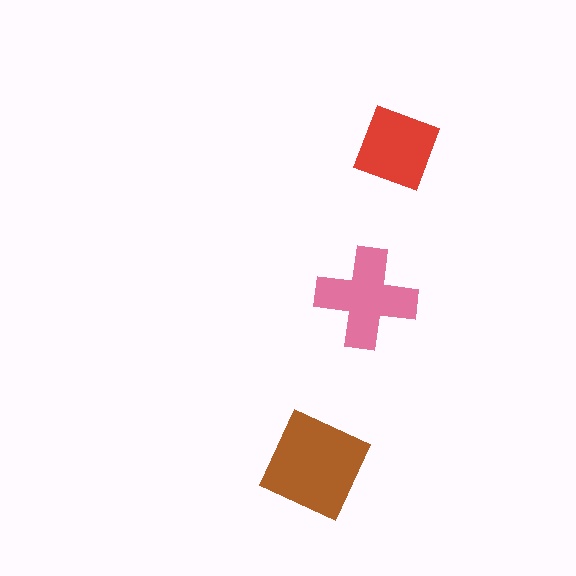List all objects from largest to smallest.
The brown square, the pink cross, the red diamond.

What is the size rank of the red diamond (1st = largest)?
3rd.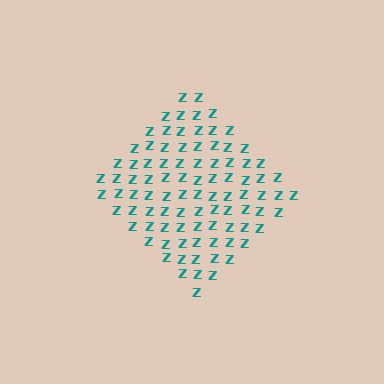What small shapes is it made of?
It is made of small letter Z's.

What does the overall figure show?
The overall figure shows a diamond.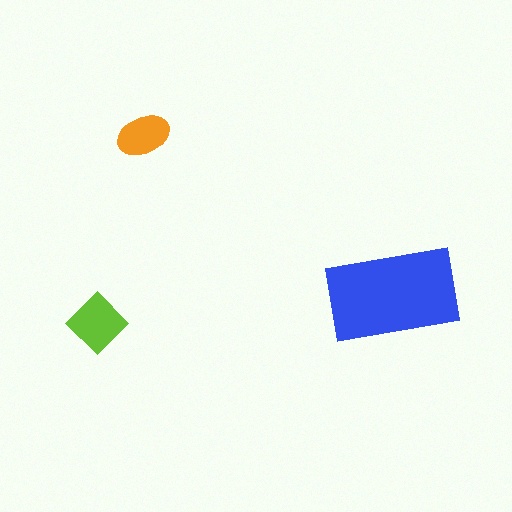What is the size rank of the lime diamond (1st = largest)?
2nd.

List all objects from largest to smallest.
The blue rectangle, the lime diamond, the orange ellipse.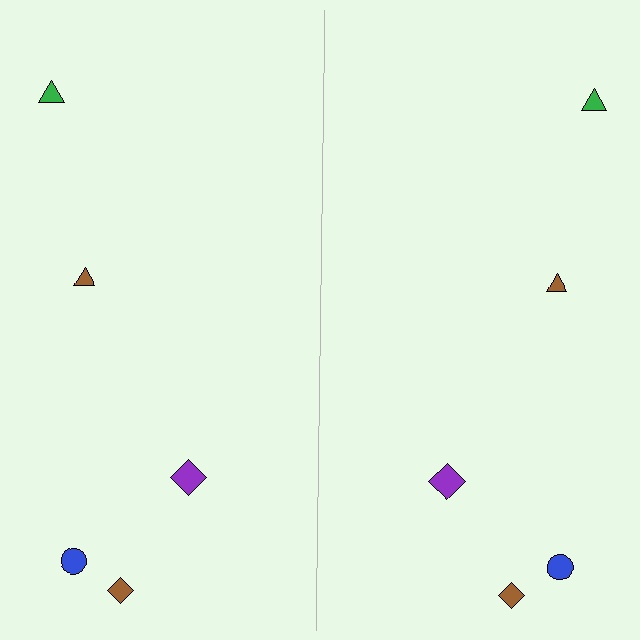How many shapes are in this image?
There are 10 shapes in this image.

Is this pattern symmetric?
Yes, this pattern has bilateral (reflection) symmetry.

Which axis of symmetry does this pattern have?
The pattern has a vertical axis of symmetry running through the center of the image.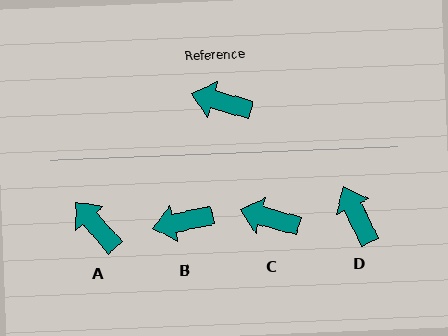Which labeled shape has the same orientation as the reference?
C.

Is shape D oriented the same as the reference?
No, it is off by about 49 degrees.